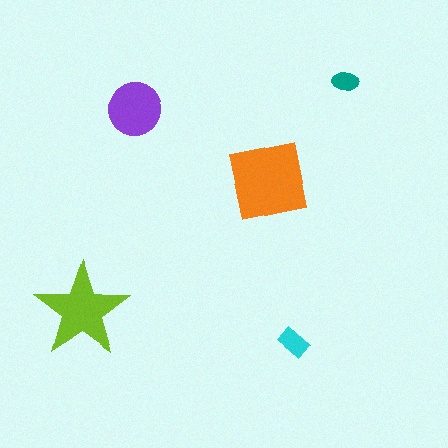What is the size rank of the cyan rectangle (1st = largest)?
4th.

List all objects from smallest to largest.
The teal ellipse, the cyan rectangle, the purple circle, the lime star, the orange square.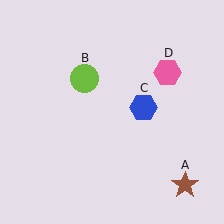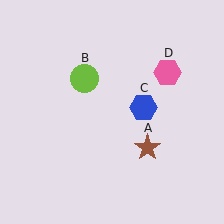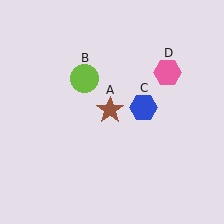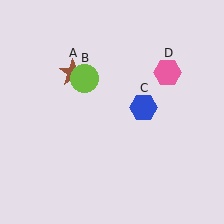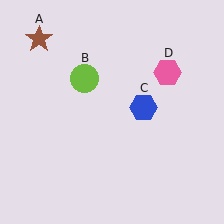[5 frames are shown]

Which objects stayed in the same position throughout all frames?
Lime circle (object B) and blue hexagon (object C) and pink hexagon (object D) remained stationary.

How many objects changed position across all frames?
1 object changed position: brown star (object A).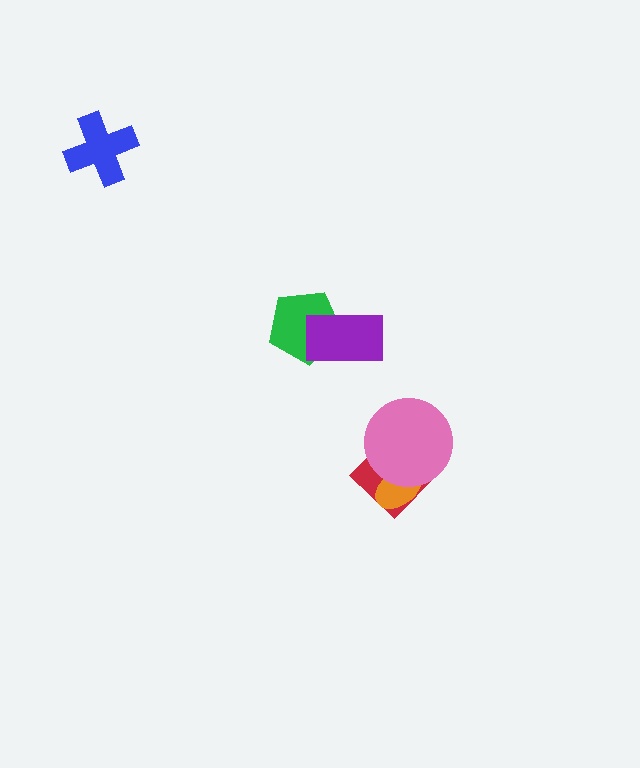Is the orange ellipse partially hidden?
Yes, it is partially covered by another shape.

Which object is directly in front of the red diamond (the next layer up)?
The orange ellipse is directly in front of the red diamond.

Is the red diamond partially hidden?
Yes, it is partially covered by another shape.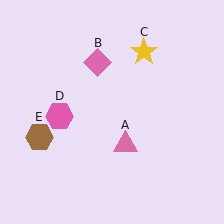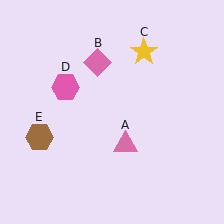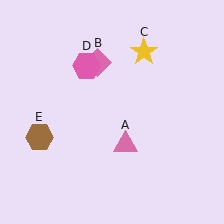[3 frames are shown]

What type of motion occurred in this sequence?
The pink hexagon (object D) rotated clockwise around the center of the scene.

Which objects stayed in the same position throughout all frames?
Pink triangle (object A) and pink diamond (object B) and yellow star (object C) and brown hexagon (object E) remained stationary.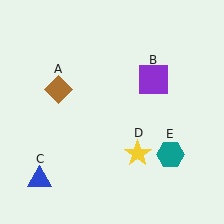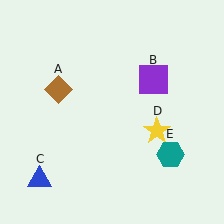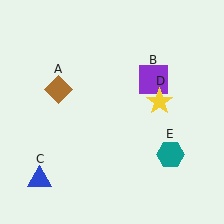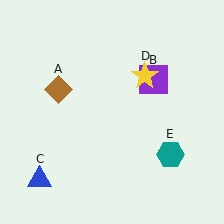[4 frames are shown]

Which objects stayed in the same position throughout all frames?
Brown diamond (object A) and purple square (object B) and blue triangle (object C) and teal hexagon (object E) remained stationary.